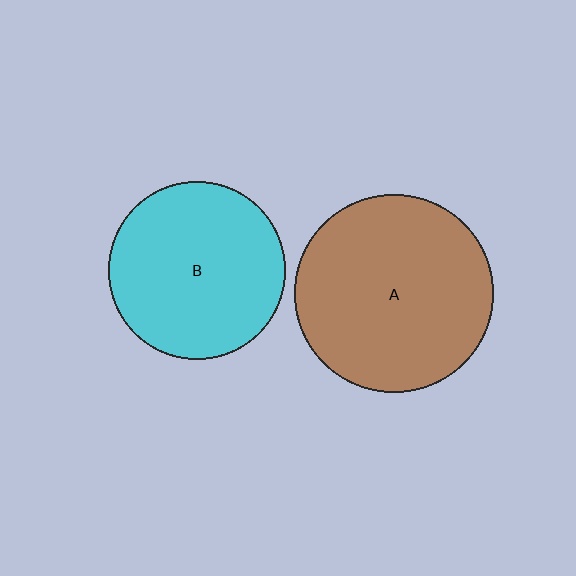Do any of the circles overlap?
No, none of the circles overlap.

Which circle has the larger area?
Circle A (brown).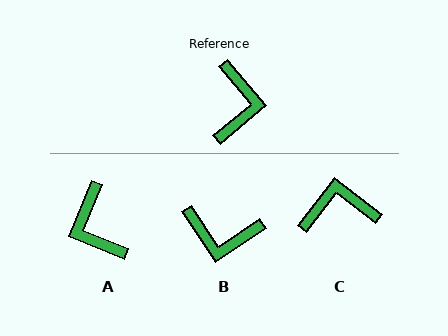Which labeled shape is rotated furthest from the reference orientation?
A, about 152 degrees away.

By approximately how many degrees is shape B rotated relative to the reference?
Approximately 96 degrees clockwise.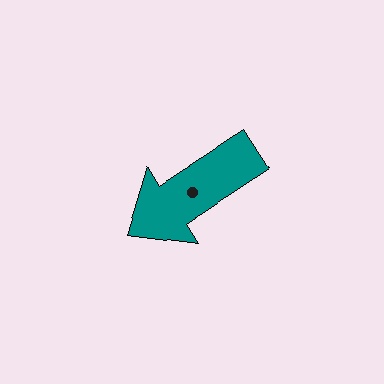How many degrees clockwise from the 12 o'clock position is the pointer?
Approximately 237 degrees.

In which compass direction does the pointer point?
Southwest.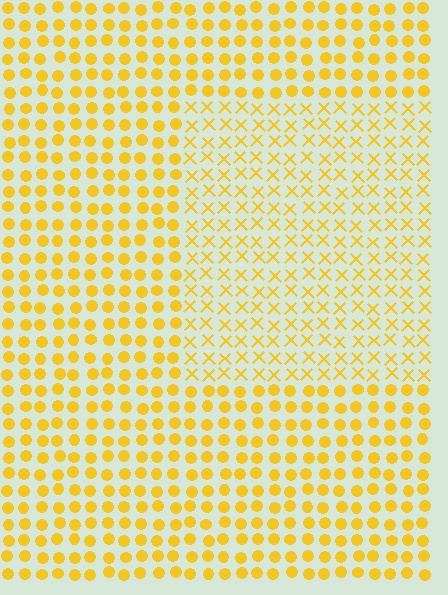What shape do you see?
I see a rectangle.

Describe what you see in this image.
The image is filled with small yellow elements arranged in a uniform grid. A rectangle-shaped region contains X marks, while the surrounding area contains circles. The boundary is defined purely by the change in element shape.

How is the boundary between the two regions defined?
The boundary is defined by a change in element shape: X marks inside vs. circles outside. All elements share the same color and spacing.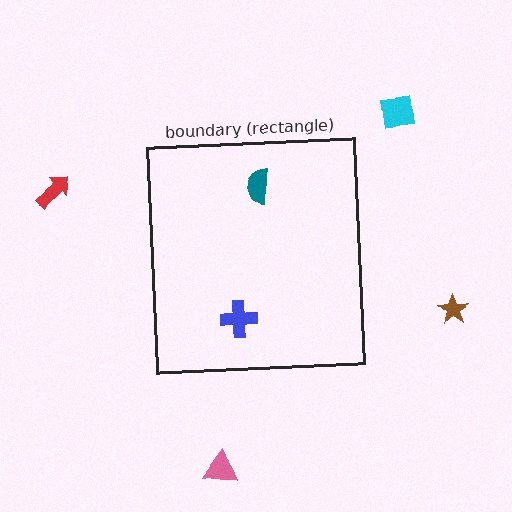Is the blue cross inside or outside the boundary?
Inside.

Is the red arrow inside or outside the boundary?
Outside.